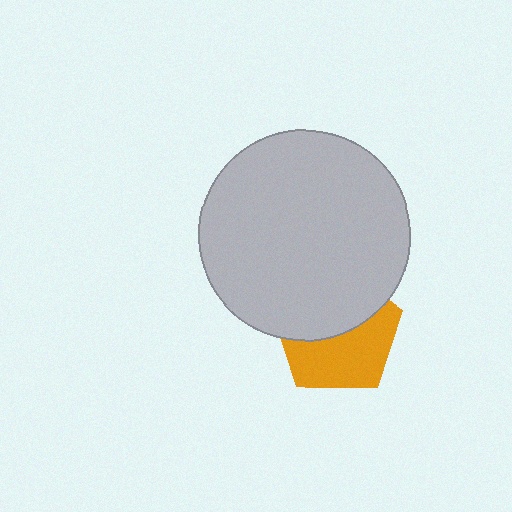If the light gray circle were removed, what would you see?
You would see the complete orange pentagon.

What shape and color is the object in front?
The object in front is a light gray circle.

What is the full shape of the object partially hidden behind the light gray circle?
The partially hidden object is an orange pentagon.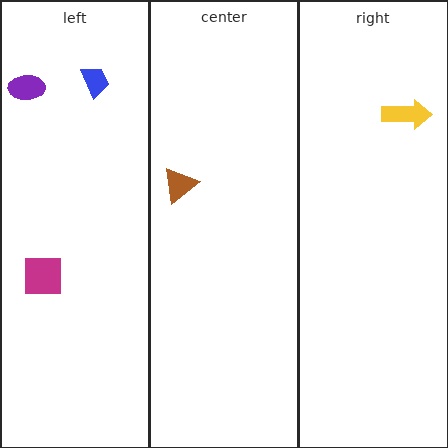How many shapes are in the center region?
1.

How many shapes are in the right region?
1.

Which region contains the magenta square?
The left region.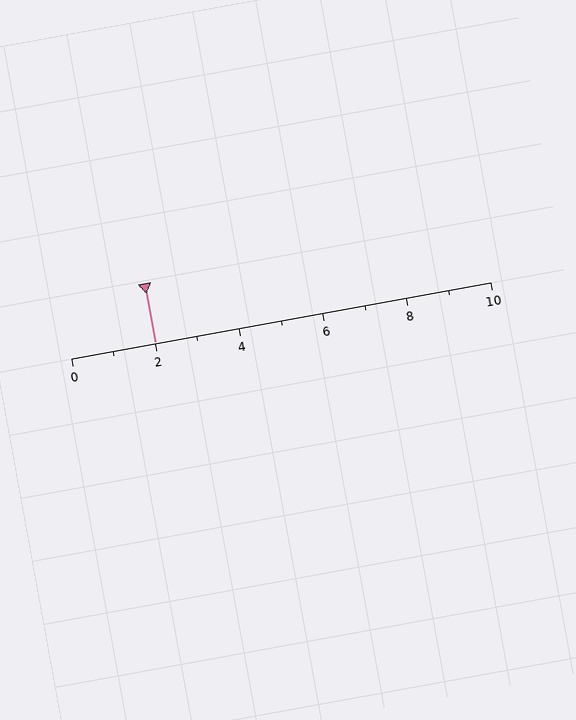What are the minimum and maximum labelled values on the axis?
The axis runs from 0 to 10.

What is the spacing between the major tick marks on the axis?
The major ticks are spaced 2 apart.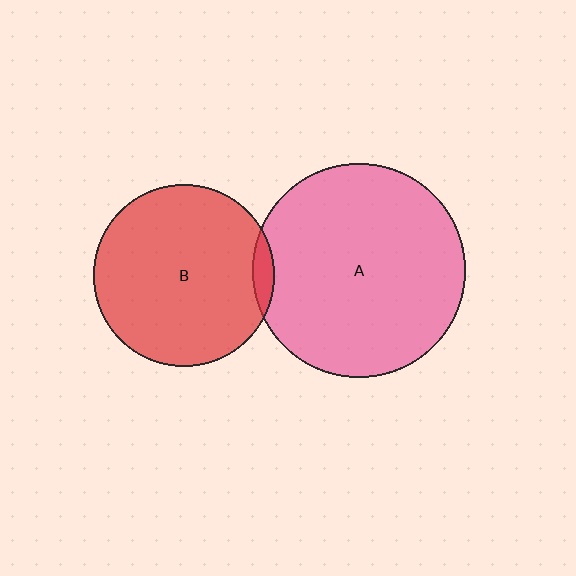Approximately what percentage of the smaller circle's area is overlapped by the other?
Approximately 5%.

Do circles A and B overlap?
Yes.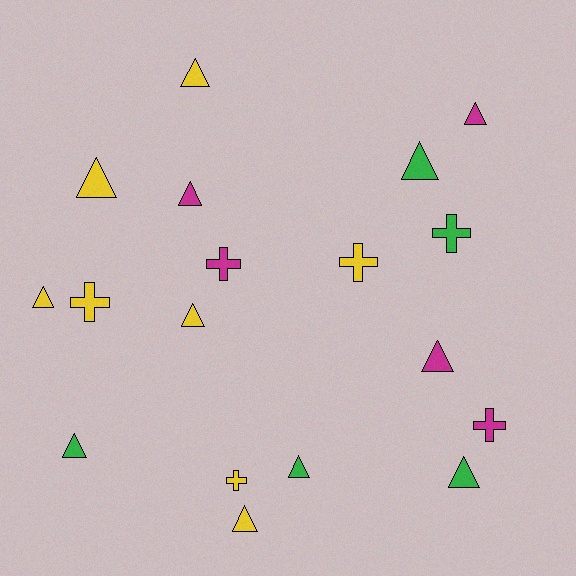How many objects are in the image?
There are 18 objects.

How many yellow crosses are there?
There are 3 yellow crosses.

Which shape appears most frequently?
Triangle, with 12 objects.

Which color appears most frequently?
Yellow, with 8 objects.